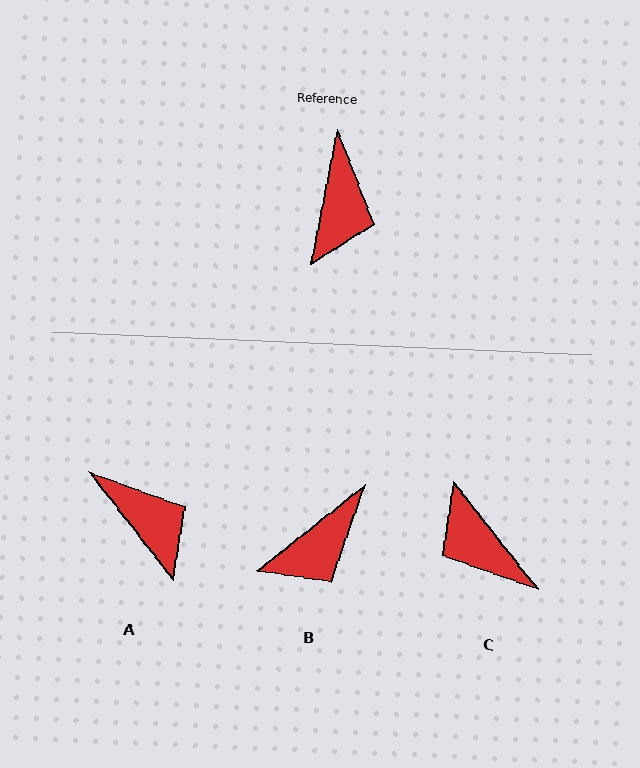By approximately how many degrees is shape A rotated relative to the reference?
Approximately 49 degrees counter-clockwise.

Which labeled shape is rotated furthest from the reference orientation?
C, about 131 degrees away.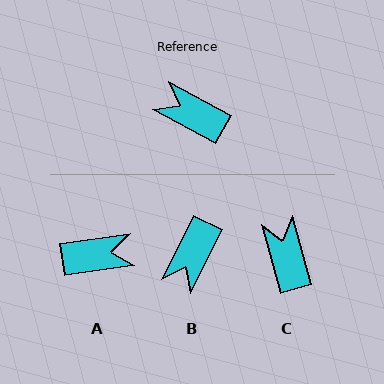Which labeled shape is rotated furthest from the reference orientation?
A, about 144 degrees away.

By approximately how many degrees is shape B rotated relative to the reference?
Approximately 91 degrees counter-clockwise.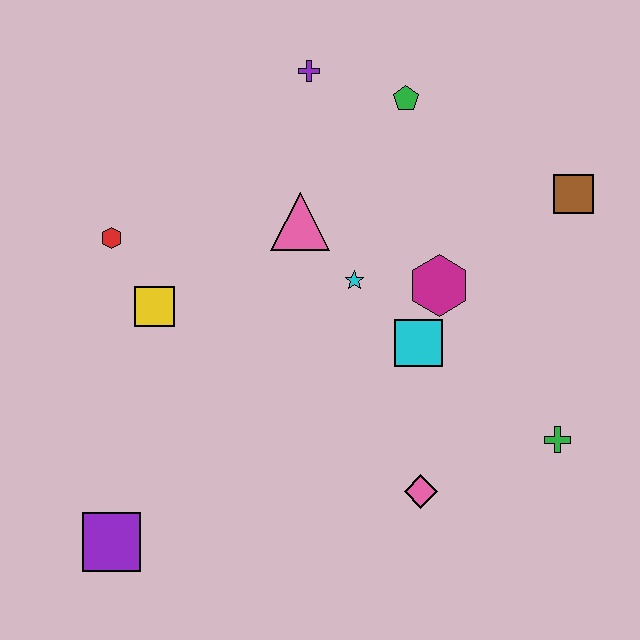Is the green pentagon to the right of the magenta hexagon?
No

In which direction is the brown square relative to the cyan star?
The brown square is to the right of the cyan star.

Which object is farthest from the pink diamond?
The purple cross is farthest from the pink diamond.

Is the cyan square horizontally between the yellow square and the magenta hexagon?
Yes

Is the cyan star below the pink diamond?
No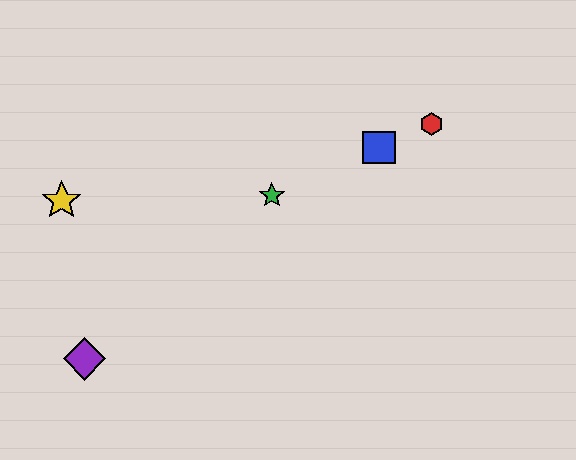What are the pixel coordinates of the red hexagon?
The red hexagon is at (431, 124).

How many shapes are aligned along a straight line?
3 shapes (the red hexagon, the blue square, the green star) are aligned along a straight line.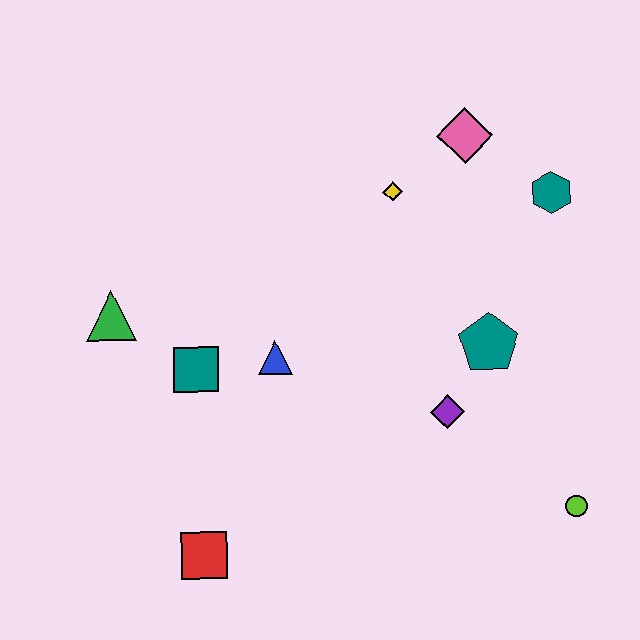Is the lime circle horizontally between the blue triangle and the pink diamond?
No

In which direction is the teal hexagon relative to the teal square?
The teal hexagon is to the right of the teal square.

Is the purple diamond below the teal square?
Yes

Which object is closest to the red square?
The teal square is closest to the red square.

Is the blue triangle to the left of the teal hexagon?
Yes